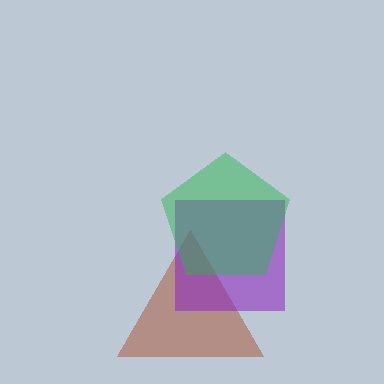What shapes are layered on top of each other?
The layered shapes are: a brown triangle, a purple square, a green pentagon.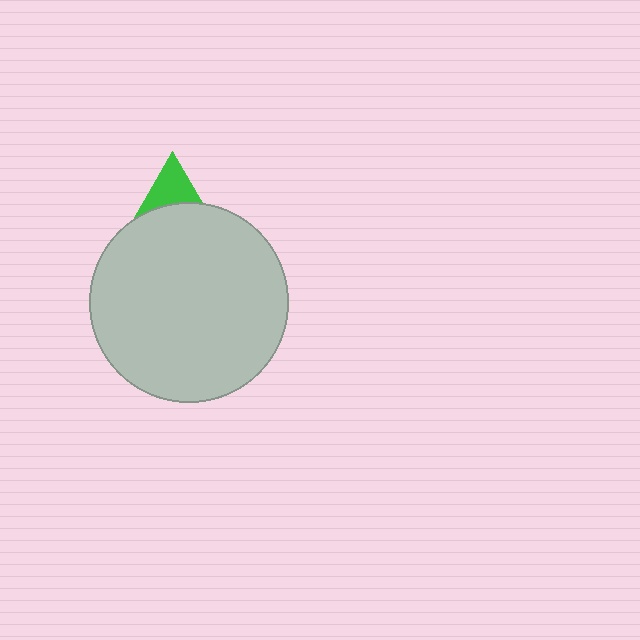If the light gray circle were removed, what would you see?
You would see the complete green triangle.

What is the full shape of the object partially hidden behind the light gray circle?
The partially hidden object is a green triangle.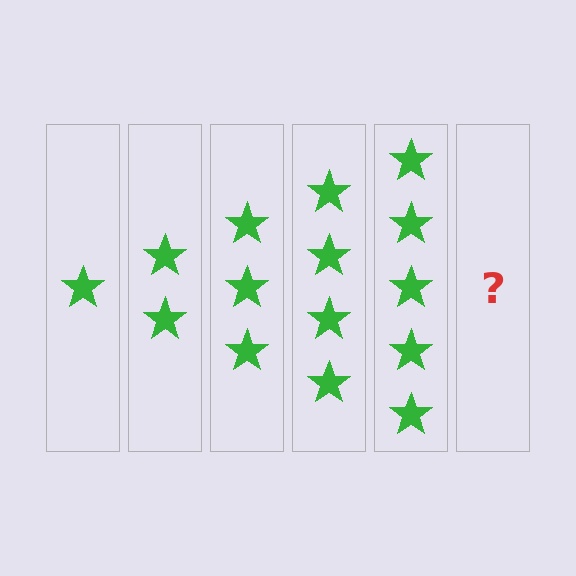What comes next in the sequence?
The next element should be 6 stars.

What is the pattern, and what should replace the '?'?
The pattern is that each step adds one more star. The '?' should be 6 stars.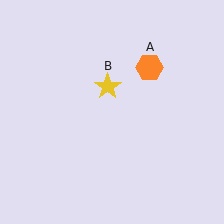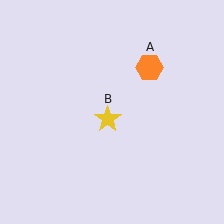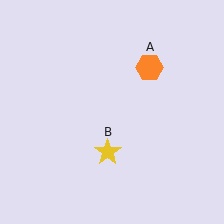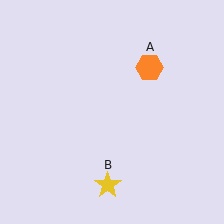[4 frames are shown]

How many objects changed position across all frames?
1 object changed position: yellow star (object B).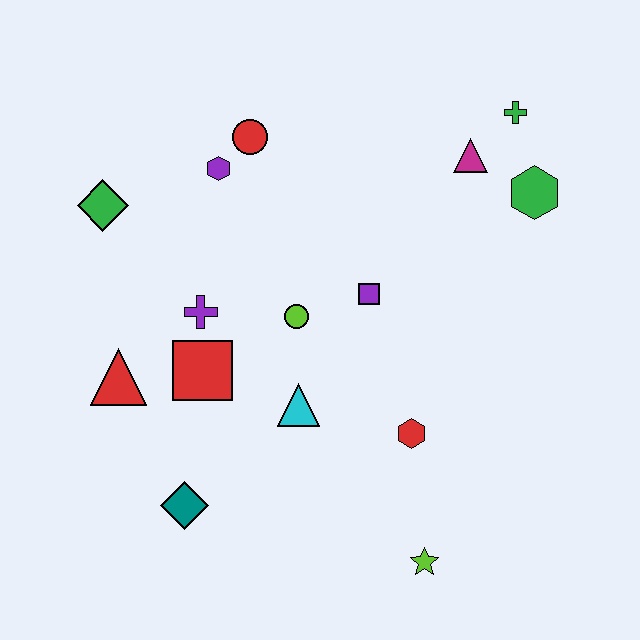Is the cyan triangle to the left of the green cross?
Yes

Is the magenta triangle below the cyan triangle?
No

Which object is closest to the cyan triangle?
The lime circle is closest to the cyan triangle.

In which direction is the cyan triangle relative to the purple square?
The cyan triangle is below the purple square.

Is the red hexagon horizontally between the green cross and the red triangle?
Yes